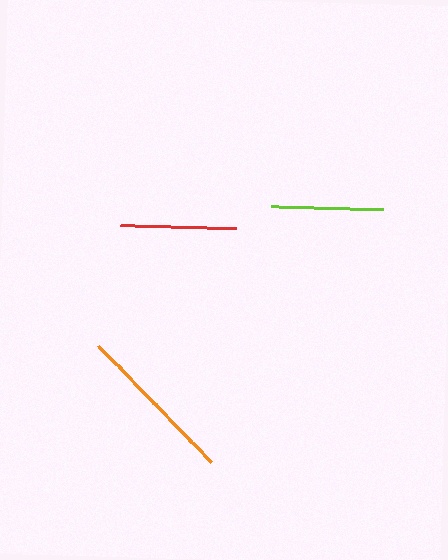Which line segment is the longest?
The orange line is the longest at approximately 162 pixels.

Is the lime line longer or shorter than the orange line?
The orange line is longer than the lime line.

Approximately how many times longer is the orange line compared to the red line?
The orange line is approximately 1.4 times the length of the red line.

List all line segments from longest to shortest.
From longest to shortest: orange, red, lime.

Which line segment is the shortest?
The lime line is the shortest at approximately 112 pixels.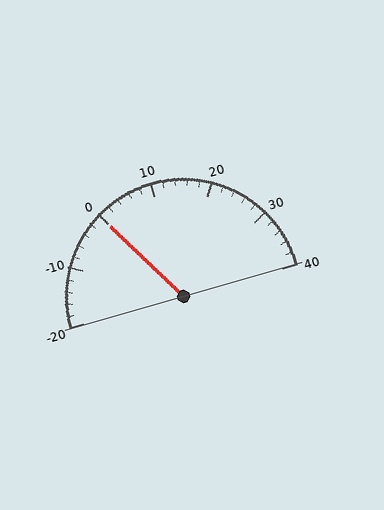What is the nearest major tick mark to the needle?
The nearest major tick mark is 0.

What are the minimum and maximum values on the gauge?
The gauge ranges from -20 to 40.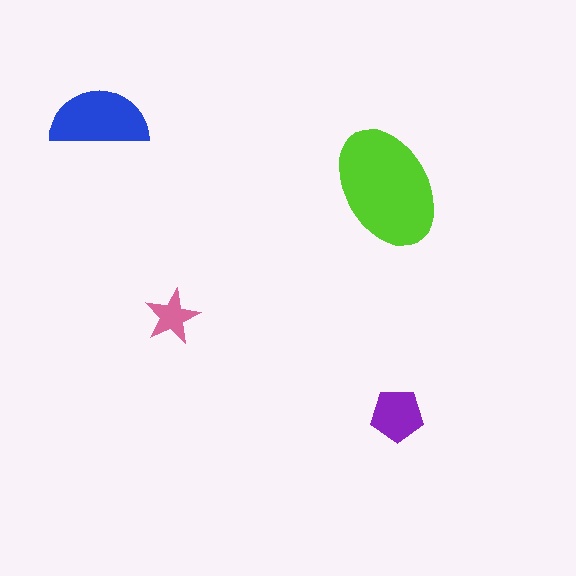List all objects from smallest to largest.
The pink star, the purple pentagon, the blue semicircle, the lime ellipse.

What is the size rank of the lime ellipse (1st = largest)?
1st.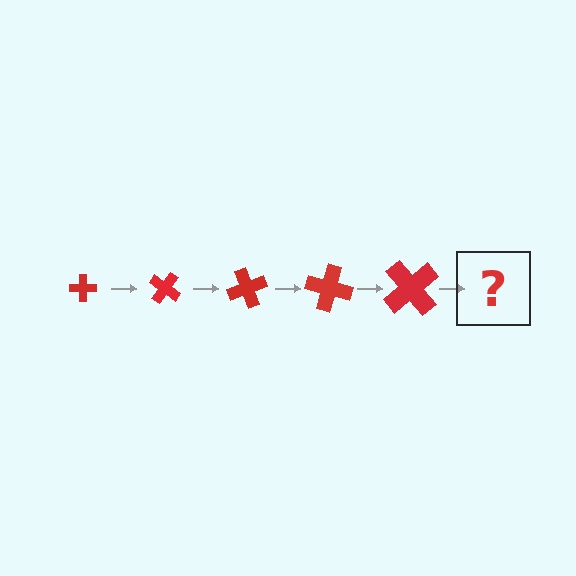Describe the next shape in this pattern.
It should be a cross, larger than the previous one and rotated 175 degrees from the start.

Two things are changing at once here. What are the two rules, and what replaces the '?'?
The two rules are that the cross grows larger each step and it rotates 35 degrees each step. The '?' should be a cross, larger than the previous one and rotated 175 degrees from the start.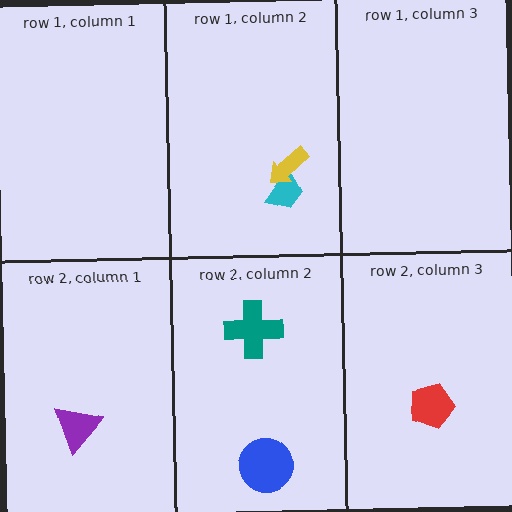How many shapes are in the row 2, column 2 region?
2.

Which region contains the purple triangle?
The row 2, column 1 region.